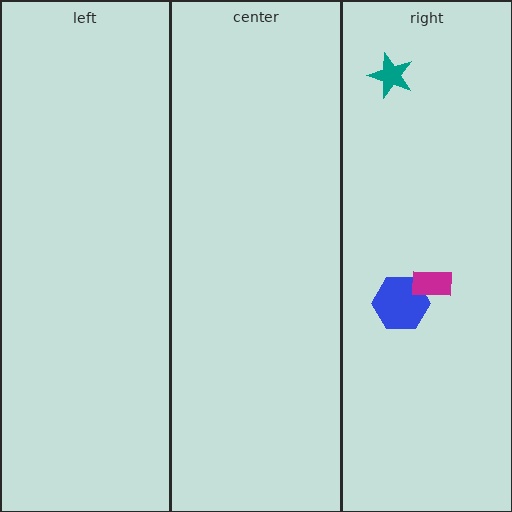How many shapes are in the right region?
3.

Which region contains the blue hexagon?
The right region.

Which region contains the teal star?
The right region.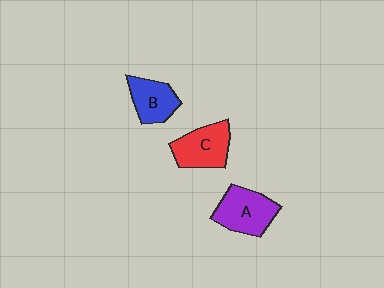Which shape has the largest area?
Shape A (purple).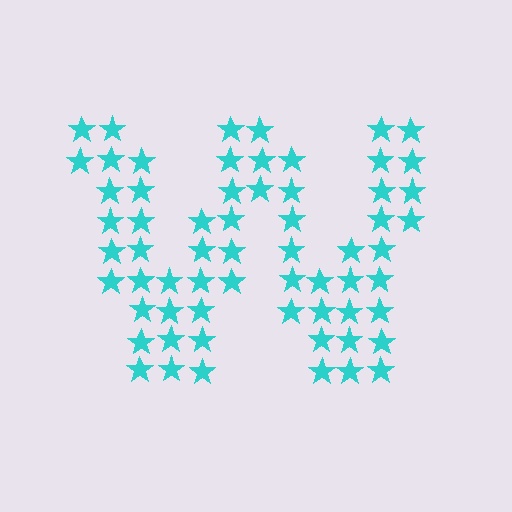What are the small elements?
The small elements are stars.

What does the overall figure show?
The overall figure shows the letter W.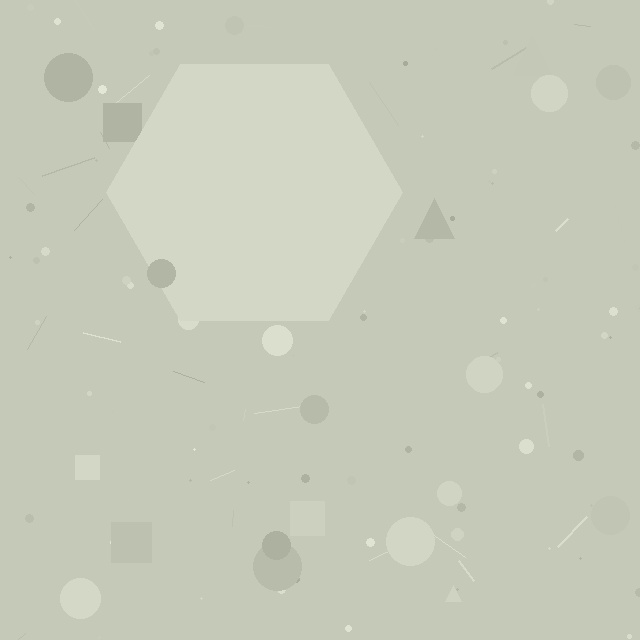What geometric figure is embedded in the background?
A hexagon is embedded in the background.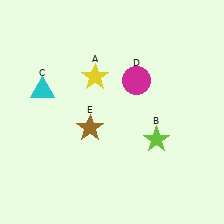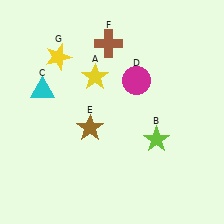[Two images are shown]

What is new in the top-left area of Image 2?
A yellow star (G) was added in the top-left area of Image 2.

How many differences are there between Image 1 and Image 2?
There are 2 differences between the two images.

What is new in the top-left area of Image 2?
A brown cross (F) was added in the top-left area of Image 2.